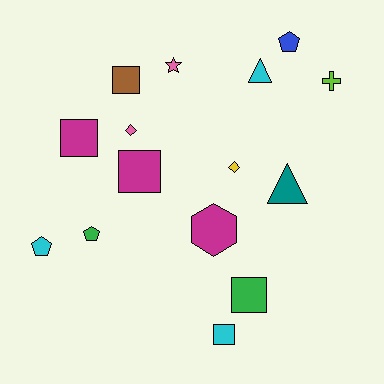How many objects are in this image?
There are 15 objects.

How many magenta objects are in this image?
There are 3 magenta objects.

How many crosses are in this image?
There is 1 cross.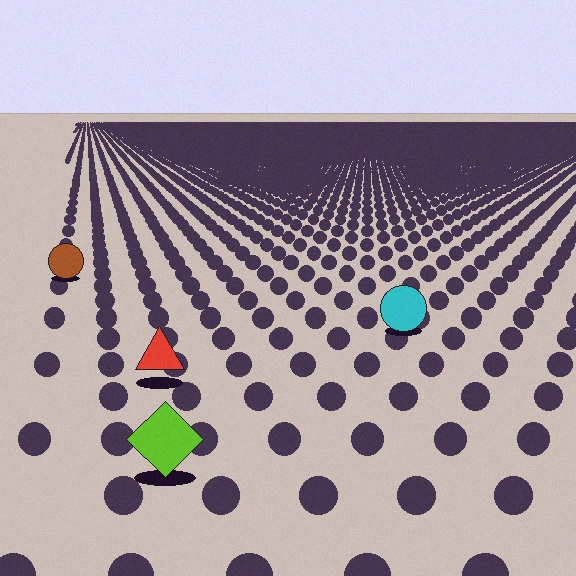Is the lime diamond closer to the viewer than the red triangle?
Yes. The lime diamond is closer — you can tell from the texture gradient: the ground texture is coarser near it.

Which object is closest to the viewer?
The lime diamond is closest. The texture marks near it are larger and more spread out.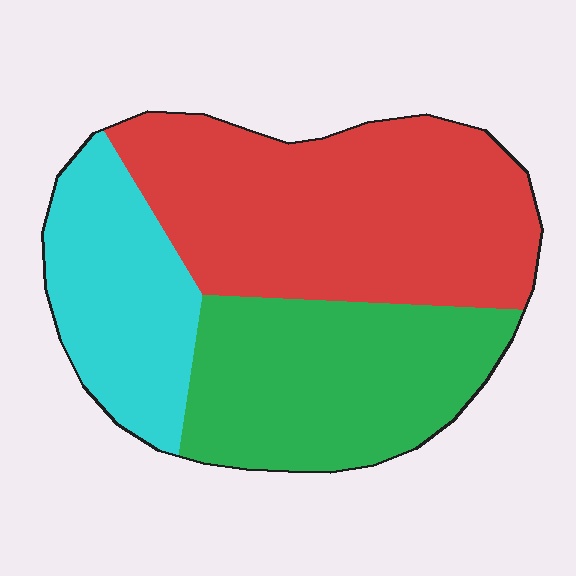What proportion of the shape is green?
Green takes up about one third (1/3) of the shape.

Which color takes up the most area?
Red, at roughly 45%.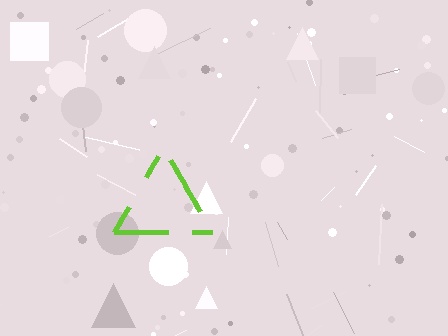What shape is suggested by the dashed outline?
The dashed outline suggests a triangle.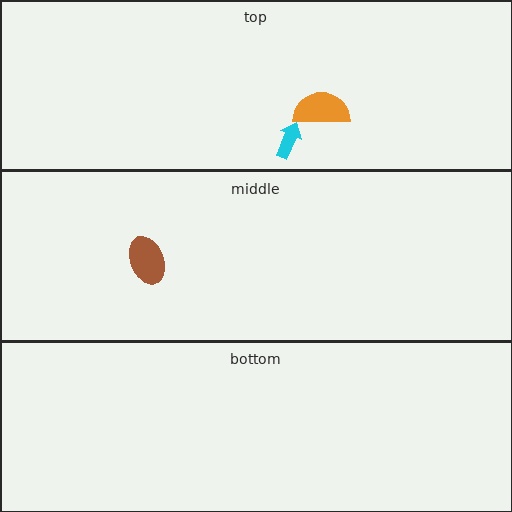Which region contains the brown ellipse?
The middle region.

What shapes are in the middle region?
The brown ellipse.